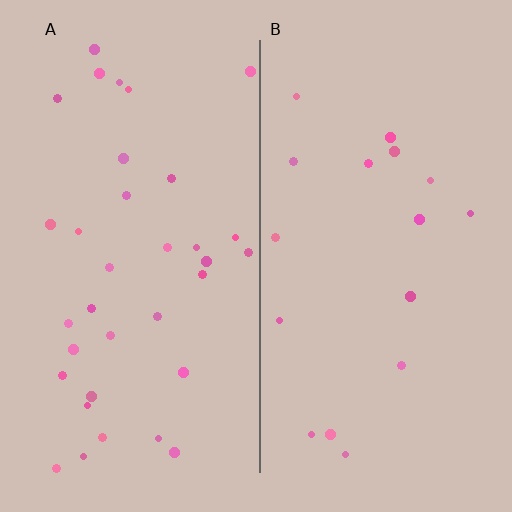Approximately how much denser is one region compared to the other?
Approximately 2.1× — region A over region B.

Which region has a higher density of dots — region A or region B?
A (the left).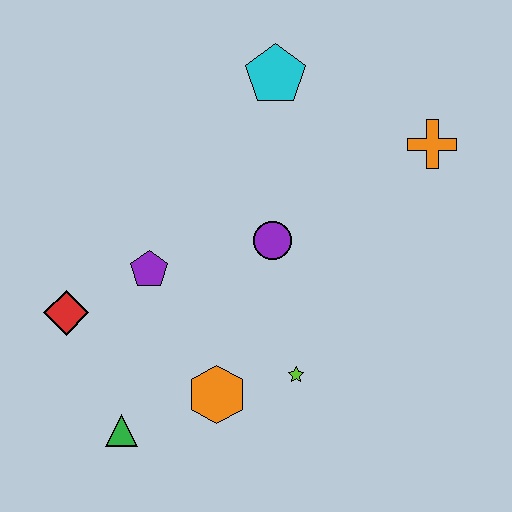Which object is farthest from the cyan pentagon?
The green triangle is farthest from the cyan pentagon.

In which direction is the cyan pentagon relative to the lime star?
The cyan pentagon is above the lime star.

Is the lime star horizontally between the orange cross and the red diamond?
Yes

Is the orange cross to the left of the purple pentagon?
No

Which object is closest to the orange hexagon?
The lime star is closest to the orange hexagon.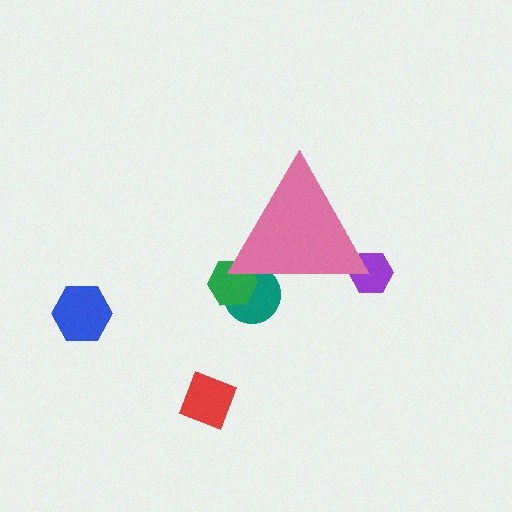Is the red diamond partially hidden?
No, the red diamond is fully visible.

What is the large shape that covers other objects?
A pink triangle.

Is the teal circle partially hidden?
Yes, the teal circle is partially hidden behind the pink triangle.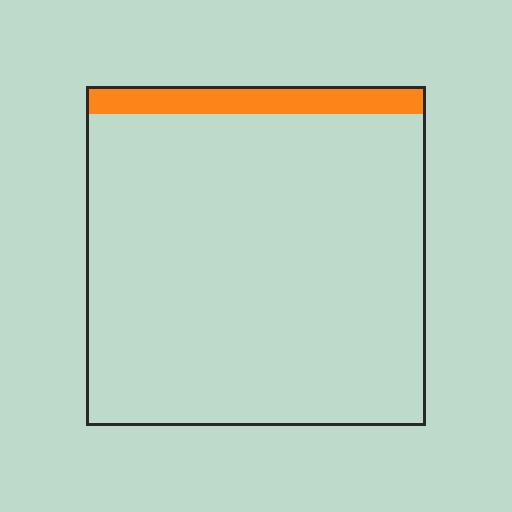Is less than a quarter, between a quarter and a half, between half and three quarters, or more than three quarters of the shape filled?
Less than a quarter.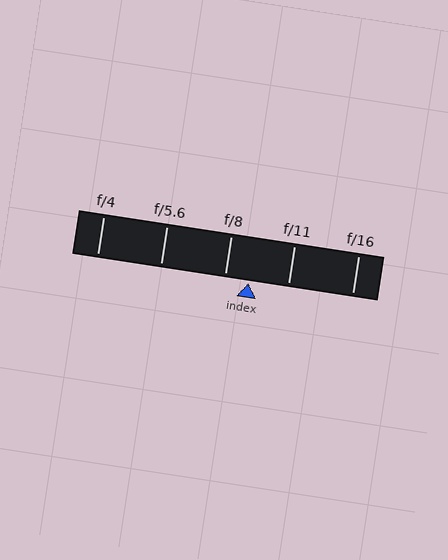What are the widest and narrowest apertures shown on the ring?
The widest aperture shown is f/4 and the narrowest is f/16.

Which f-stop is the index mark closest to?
The index mark is closest to f/8.